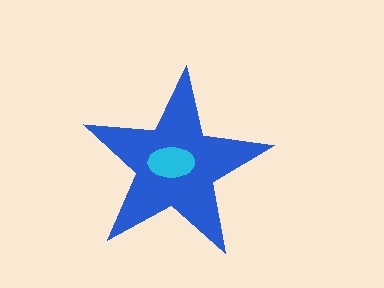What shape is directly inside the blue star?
The cyan ellipse.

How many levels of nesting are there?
2.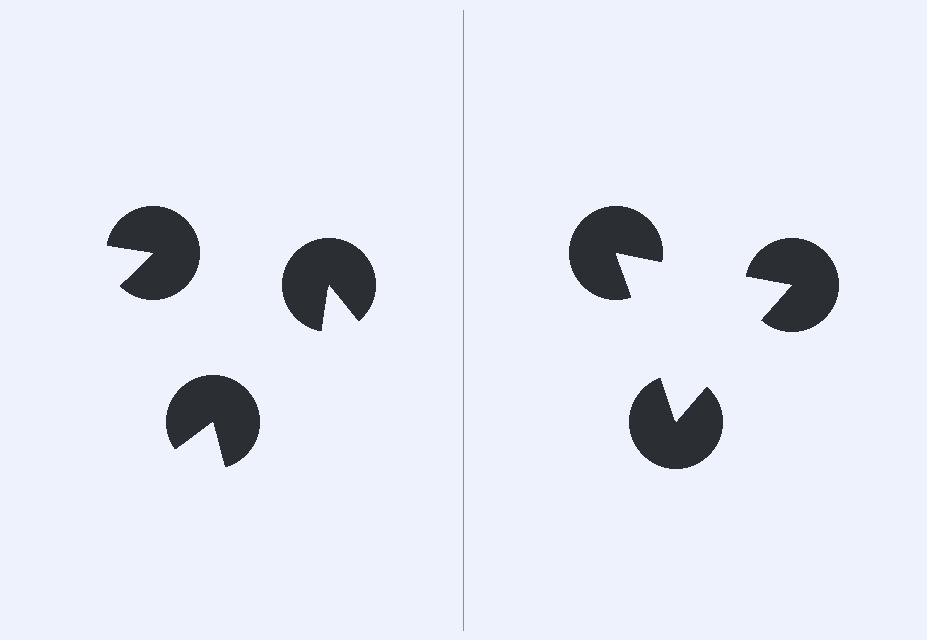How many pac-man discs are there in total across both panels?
6 — 3 on each side.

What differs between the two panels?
The pac-man discs are positioned identically on both sides; only the wedge orientations differ. On the right they align to a triangle; on the left they are misaligned.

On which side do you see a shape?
An illusory triangle appears on the right side. On the left side the wedge cuts are rotated, so no coherent shape forms.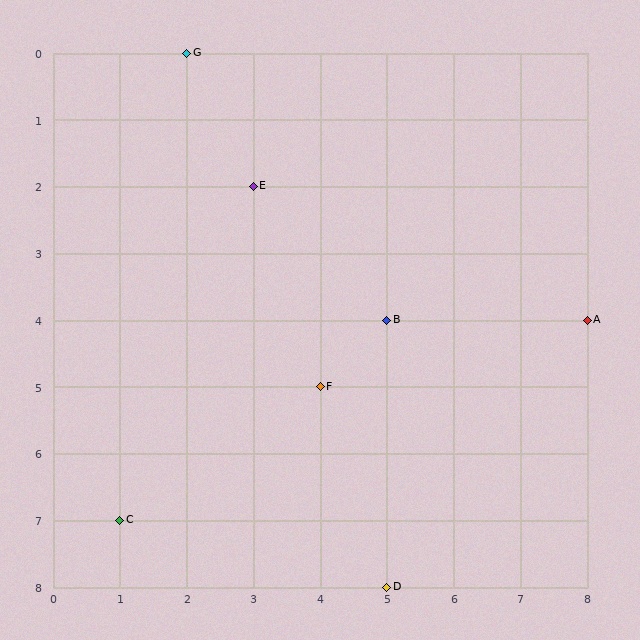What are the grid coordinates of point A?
Point A is at grid coordinates (8, 4).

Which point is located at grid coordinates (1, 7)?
Point C is at (1, 7).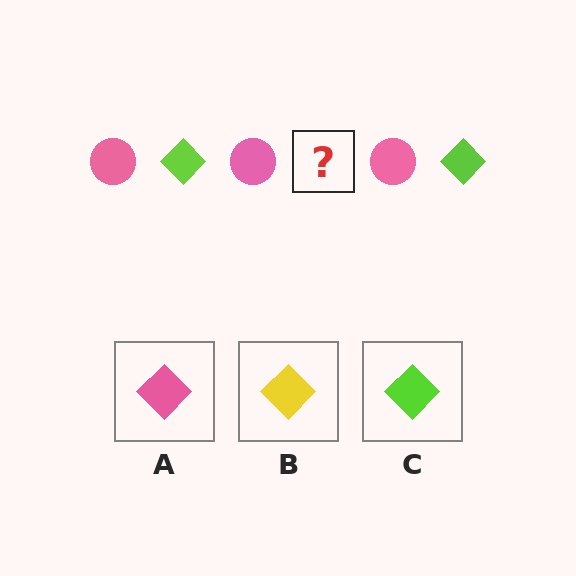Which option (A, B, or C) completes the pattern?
C.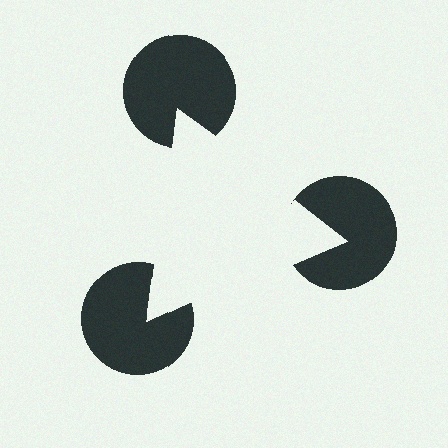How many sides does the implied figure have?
3 sides.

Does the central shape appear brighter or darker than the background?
It typically appears slightly brighter than the background, even though no actual brightness change is drawn.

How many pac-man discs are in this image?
There are 3 — one at each vertex of the illusory triangle.